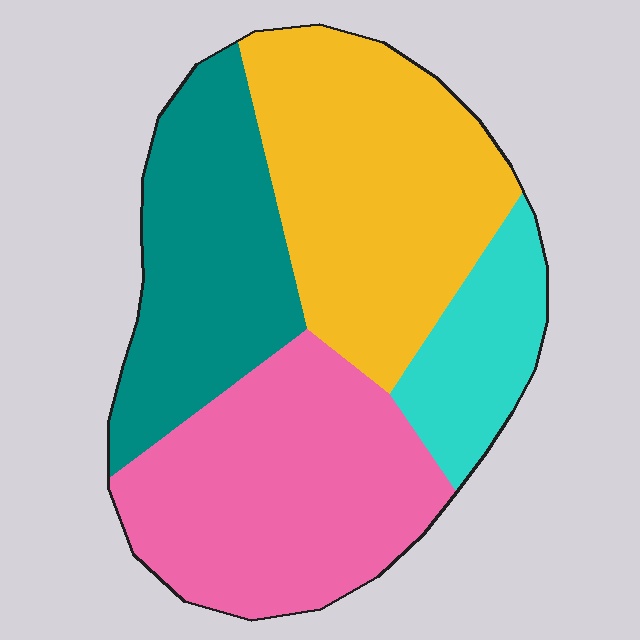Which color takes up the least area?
Cyan, at roughly 10%.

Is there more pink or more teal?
Pink.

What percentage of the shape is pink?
Pink takes up about one third (1/3) of the shape.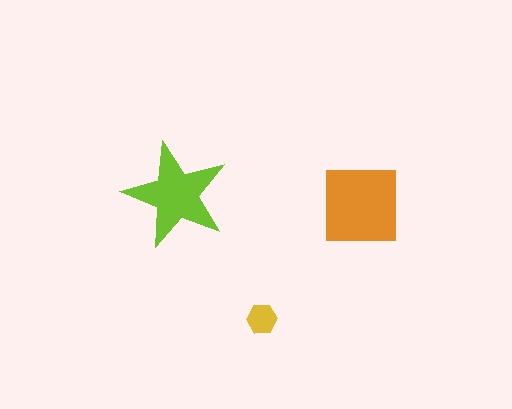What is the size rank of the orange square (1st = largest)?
1st.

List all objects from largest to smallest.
The orange square, the lime star, the yellow hexagon.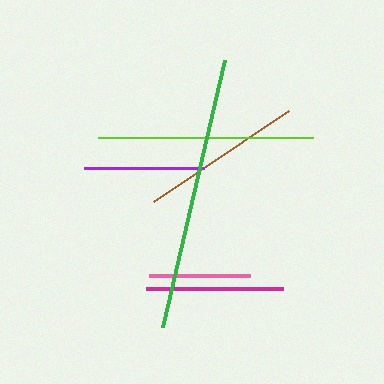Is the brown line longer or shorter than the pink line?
The brown line is longer than the pink line.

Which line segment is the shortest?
The pink line is the shortest at approximately 101 pixels.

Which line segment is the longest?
The green line is the longest at approximately 275 pixels.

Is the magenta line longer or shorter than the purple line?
The magenta line is longer than the purple line.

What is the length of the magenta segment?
The magenta segment is approximately 138 pixels long.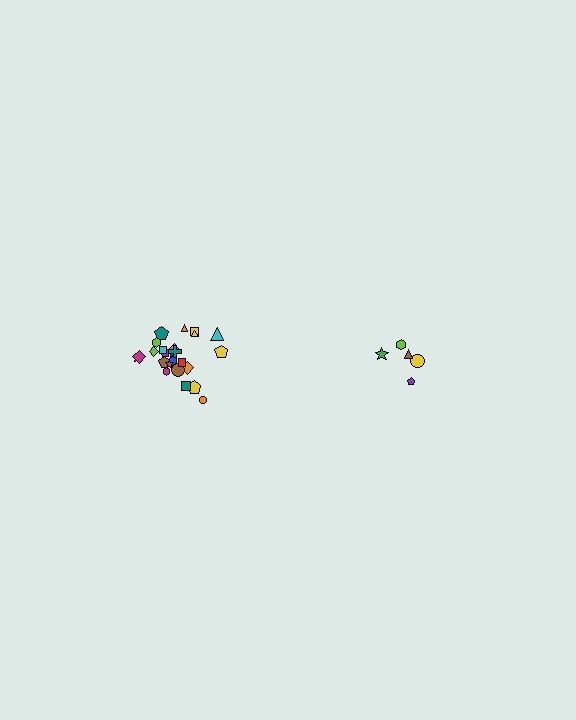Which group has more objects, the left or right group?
The left group.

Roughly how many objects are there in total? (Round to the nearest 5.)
Roughly 30 objects in total.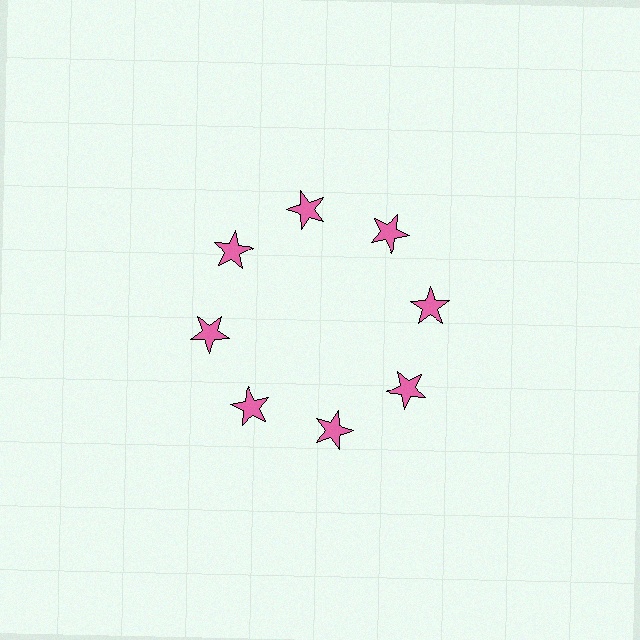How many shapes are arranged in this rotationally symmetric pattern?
There are 8 shapes, arranged in 8 groups of 1.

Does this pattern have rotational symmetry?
Yes, this pattern has 8-fold rotational symmetry. It looks the same after rotating 45 degrees around the center.